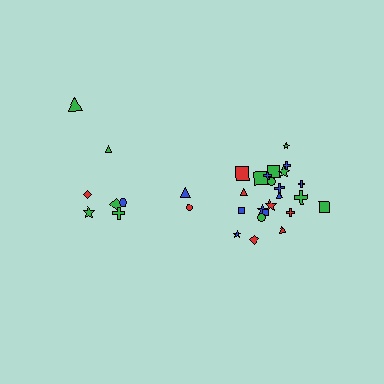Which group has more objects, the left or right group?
The right group.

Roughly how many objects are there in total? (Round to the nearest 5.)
Roughly 30 objects in total.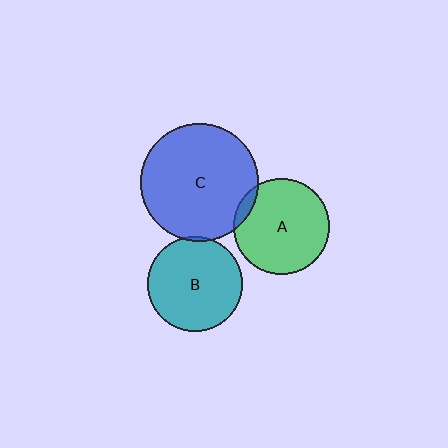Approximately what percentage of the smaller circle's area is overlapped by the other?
Approximately 5%.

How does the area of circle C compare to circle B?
Approximately 1.5 times.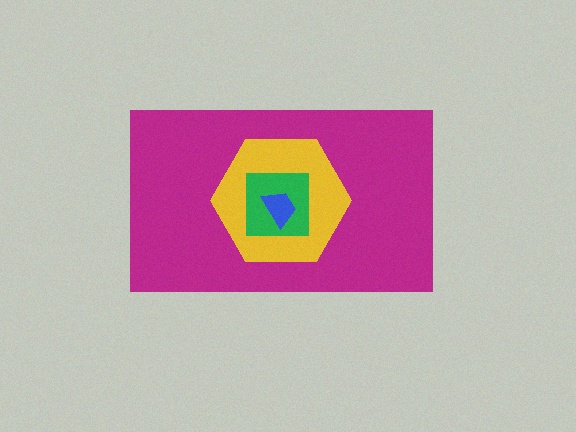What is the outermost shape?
The magenta rectangle.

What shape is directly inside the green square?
The blue trapezoid.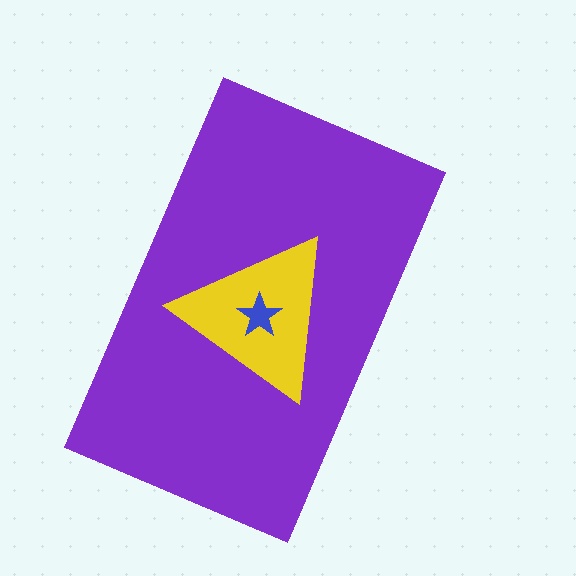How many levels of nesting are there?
3.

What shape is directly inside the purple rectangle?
The yellow triangle.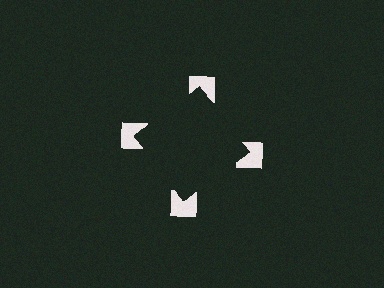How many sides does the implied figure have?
4 sides.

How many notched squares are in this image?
There are 4 — one at each vertex of the illusory square.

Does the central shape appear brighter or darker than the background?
It typically appears slightly darker than the background, even though no actual brightness change is drawn.